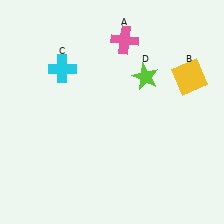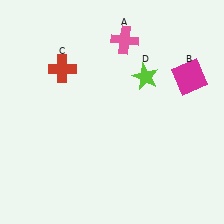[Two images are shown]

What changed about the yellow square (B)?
In Image 1, B is yellow. In Image 2, it changed to magenta.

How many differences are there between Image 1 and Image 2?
There are 2 differences between the two images.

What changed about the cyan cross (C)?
In Image 1, C is cyan. In Image 2, it changed to red.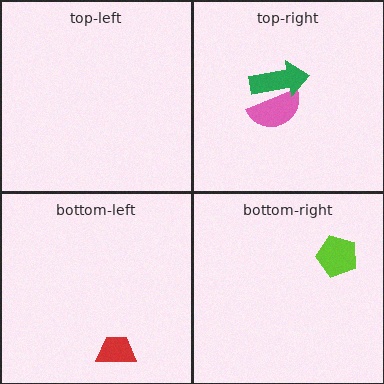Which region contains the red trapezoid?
The bottom-left region.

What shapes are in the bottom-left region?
The red trapezoid.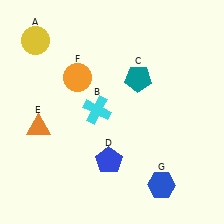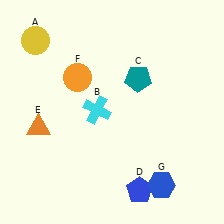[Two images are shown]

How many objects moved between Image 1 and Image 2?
1 object moved between the two images.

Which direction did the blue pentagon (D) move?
The blue pentagon (D) moved right.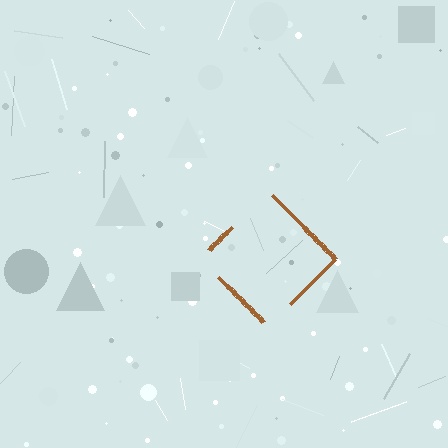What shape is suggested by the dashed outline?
The dashed outline suggests a diamond.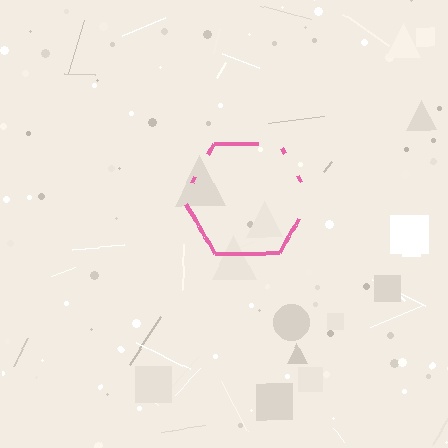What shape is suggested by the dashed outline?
The dashed outline suggests a hexagon.